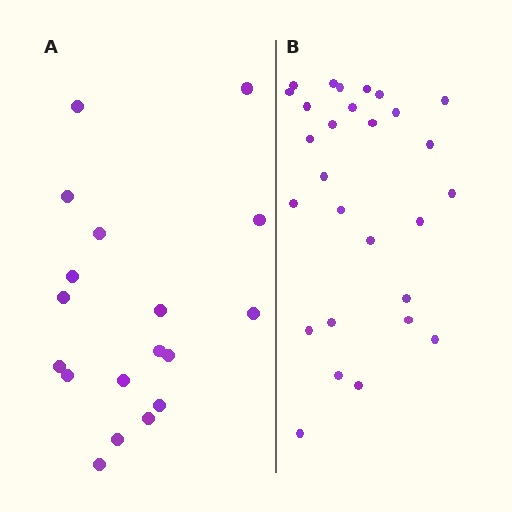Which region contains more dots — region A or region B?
Region B (the right region) has more dots.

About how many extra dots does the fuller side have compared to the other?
Region B has roughly 10 or so more dots than region A.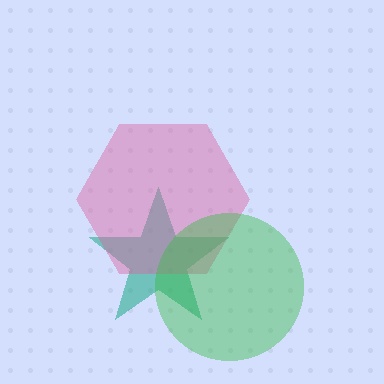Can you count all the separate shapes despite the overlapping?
Yes, there are 3 separate shapes.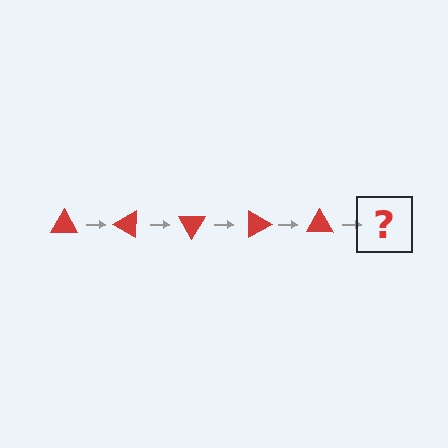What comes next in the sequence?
The next element should be a red triangle rotated 150 degrees.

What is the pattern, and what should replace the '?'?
The pattern is that the triangle rotates 30 degrees each step. The '?' should be a red triangle rotated 150 degrees.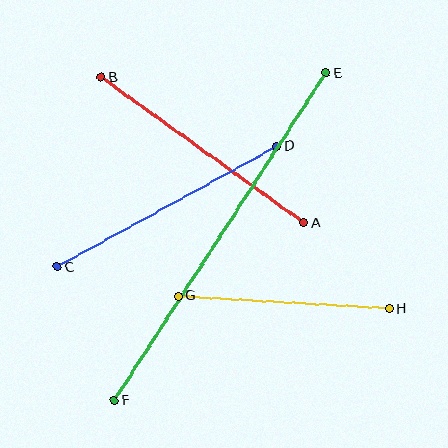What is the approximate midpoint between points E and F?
The midpoint is at approximately (220, 237) pixels.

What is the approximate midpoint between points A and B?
The midpoint is at approximately (203, 150) pixels.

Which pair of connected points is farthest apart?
Points E and F are farthest apart.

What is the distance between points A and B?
The distance is approximately 249 pixels.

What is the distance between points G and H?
The distance is approximately 212 pixels.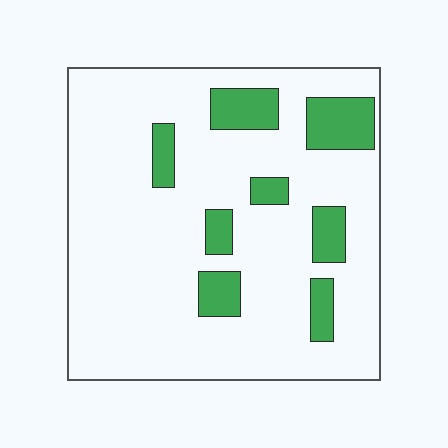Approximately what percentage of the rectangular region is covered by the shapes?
Approximately 15%.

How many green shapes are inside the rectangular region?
8.